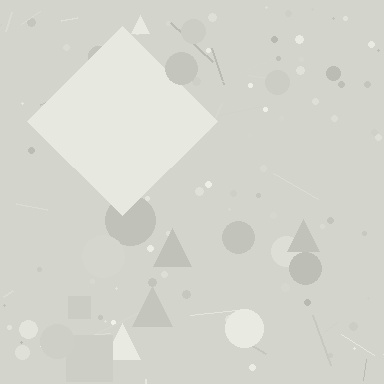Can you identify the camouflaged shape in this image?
The camouflaged shape is a diamond.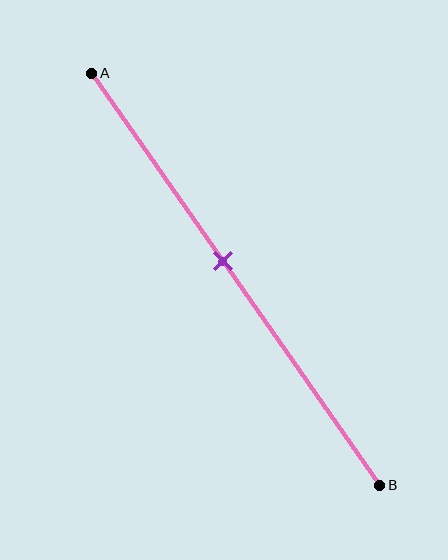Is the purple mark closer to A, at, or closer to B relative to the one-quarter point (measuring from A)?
The purple mark is closer to point B than the one-quarter point of segment AB.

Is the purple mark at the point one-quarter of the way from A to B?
No, the mark is at about 45% from A, not at the 25% one-quarter point.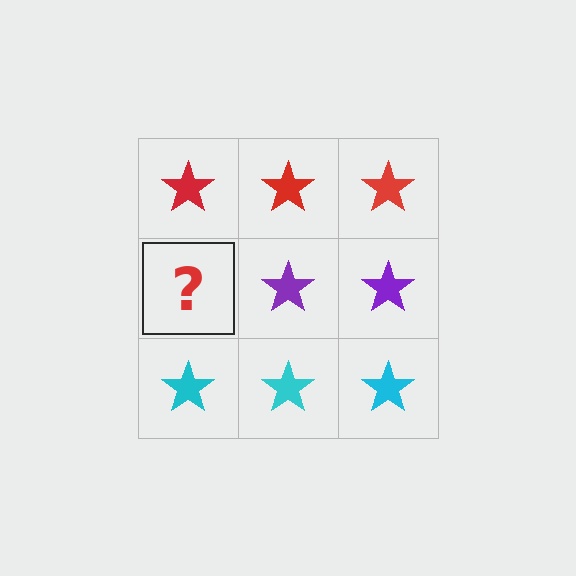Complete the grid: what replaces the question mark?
The question mark should be replaced with a purple star.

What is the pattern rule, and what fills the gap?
The rule is that each row has a consistent color. The gap should be filled with a purple star.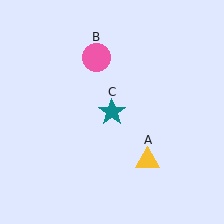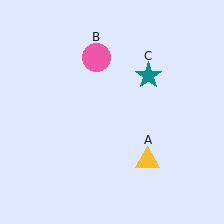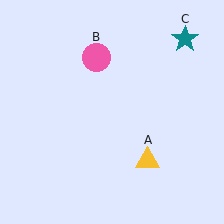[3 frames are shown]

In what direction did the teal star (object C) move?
The teal star (object C) moved up and to the right.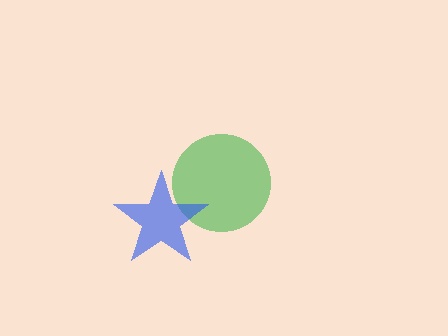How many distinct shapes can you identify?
There are 2 distinct shapes: a green circle, a blue star.